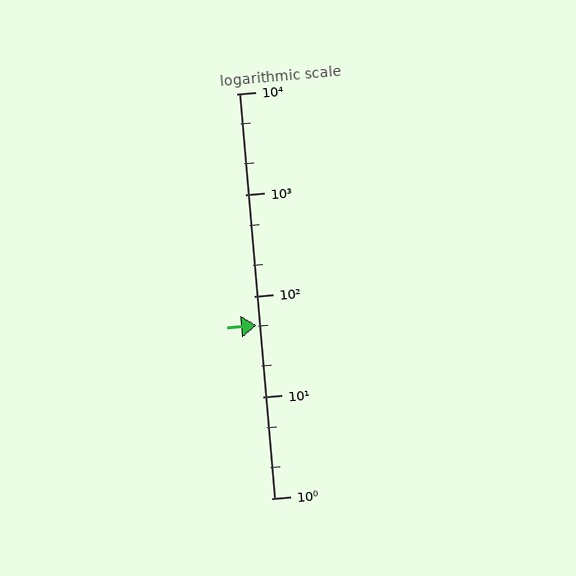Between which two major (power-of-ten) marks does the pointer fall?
The pointer is between 10 and 100.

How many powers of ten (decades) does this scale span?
The scale spans 4 decades, from 1 to 10000.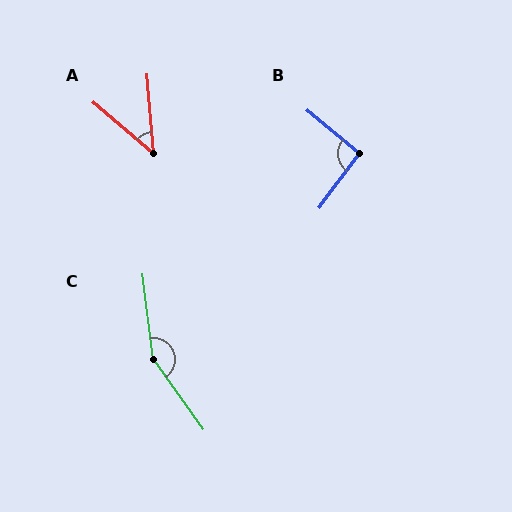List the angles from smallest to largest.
A (45°), B (93°), C (151°).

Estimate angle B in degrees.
Approximately 93 degrees.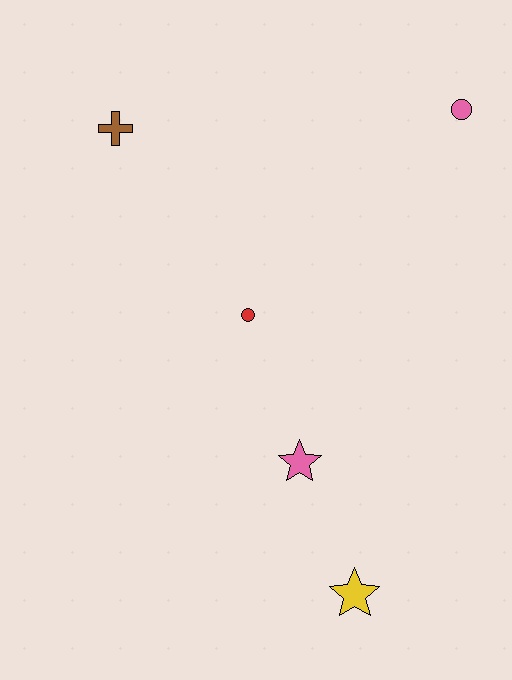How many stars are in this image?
There are 2 stars.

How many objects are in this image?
There are 5 objects.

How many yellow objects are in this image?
There is 1 yellow object.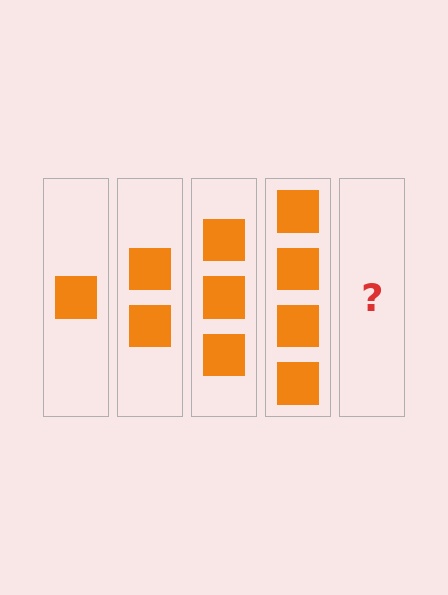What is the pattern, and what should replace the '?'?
The pattern is that each step adds one more square. The '?' should be 5 squares.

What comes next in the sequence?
The next element should be 5 squares.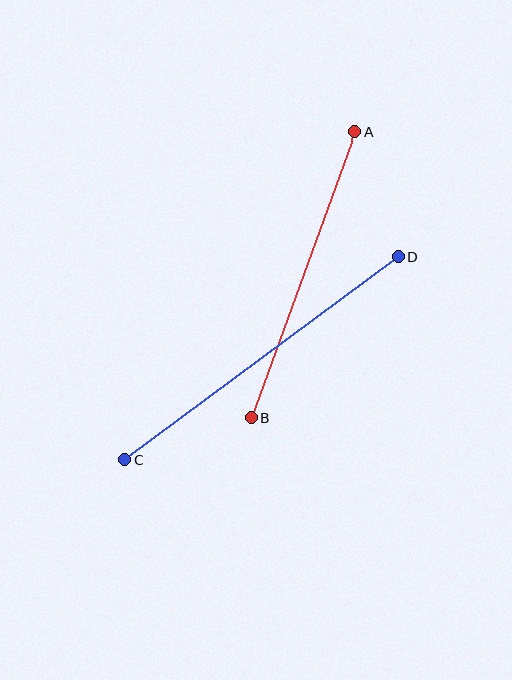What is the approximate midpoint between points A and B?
The midpoint is at approximately (303, 275) pixels.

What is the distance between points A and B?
The distance is approximately 304 pixels.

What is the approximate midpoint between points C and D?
The midpoint is at approximately (262, 358) pixels.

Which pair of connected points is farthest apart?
Points C and D are farthest apart.